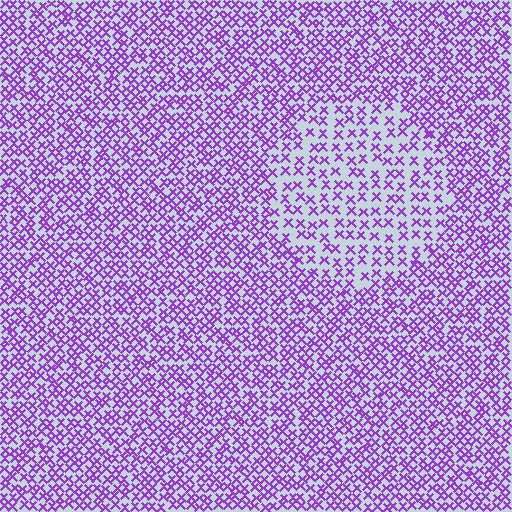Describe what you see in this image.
The image contains small purple elements arranged at two different densities. A circle-shaped region is visible where the elements are less densely packed than the surrounding area.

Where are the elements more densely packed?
The elements are more densely packed outside the circle boundary.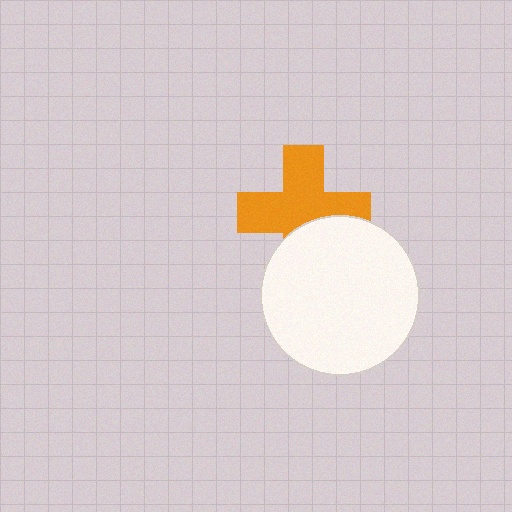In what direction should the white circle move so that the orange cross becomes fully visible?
The white circle should move down. That is the shortest direction to clear the overlap and leave the orange cross fully visible.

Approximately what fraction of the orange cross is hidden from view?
Roughly 32% of the orange cross is hidden behind the white circle.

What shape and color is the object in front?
The object in front is a white circle.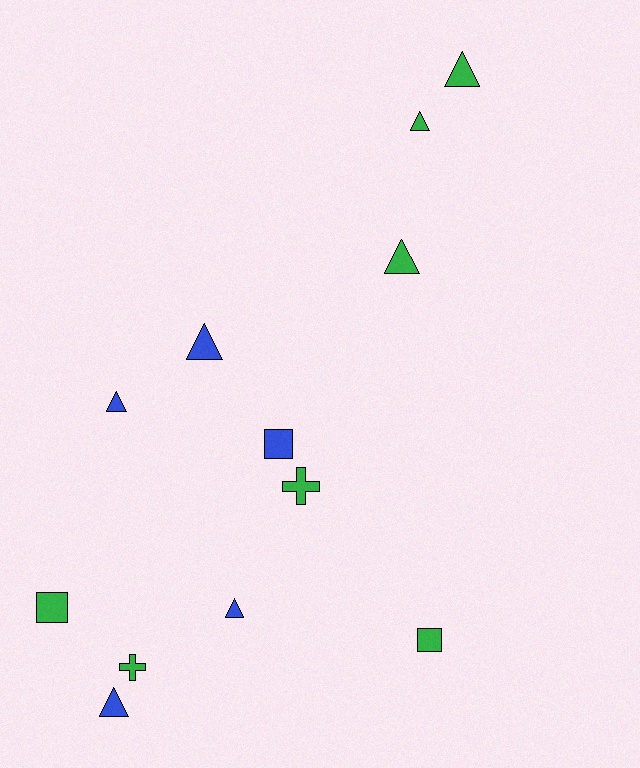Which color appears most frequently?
Green, with 7 objects.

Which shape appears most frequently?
Triangle, with 7 objects.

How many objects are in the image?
There are 12 objects.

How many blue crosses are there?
There are no blue crosses.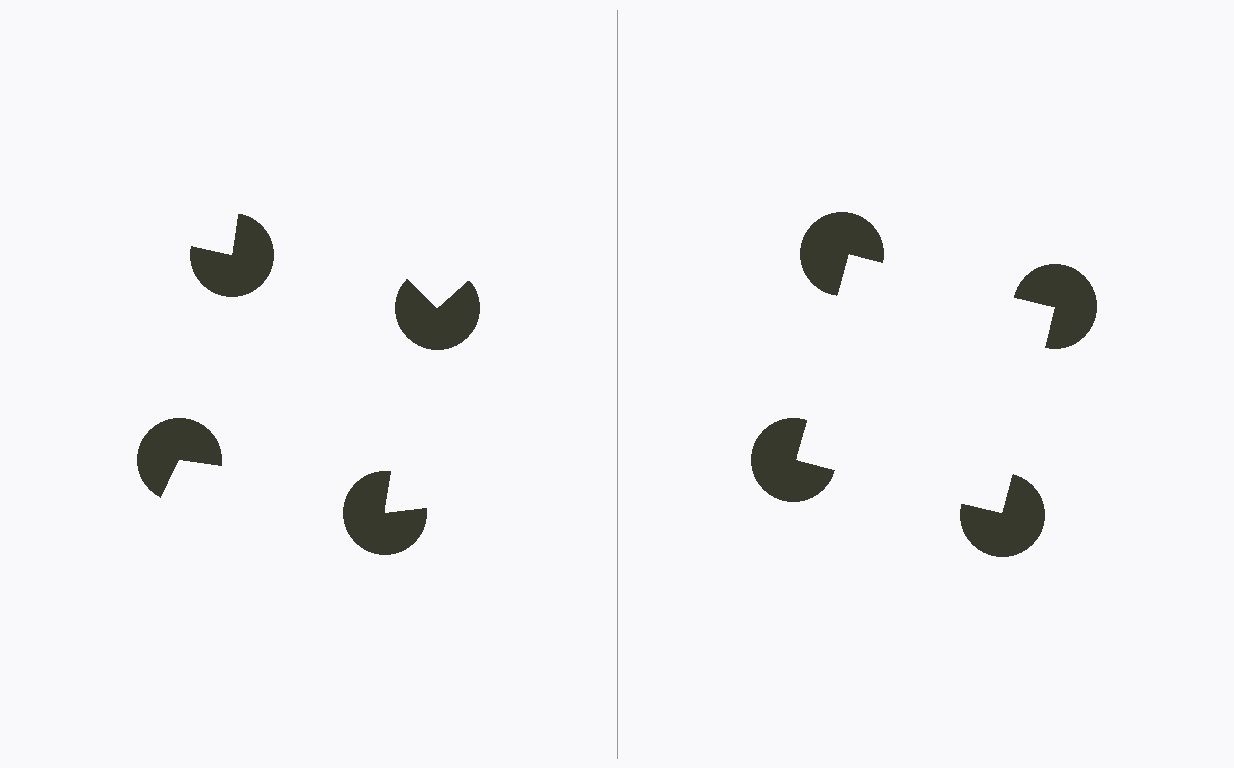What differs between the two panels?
The pac-man discs are positioned identically on both sides; only the wedge orientations differ. On the right they align to a square; on the left they are misaligned.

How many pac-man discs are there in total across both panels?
8 — 4 on each side.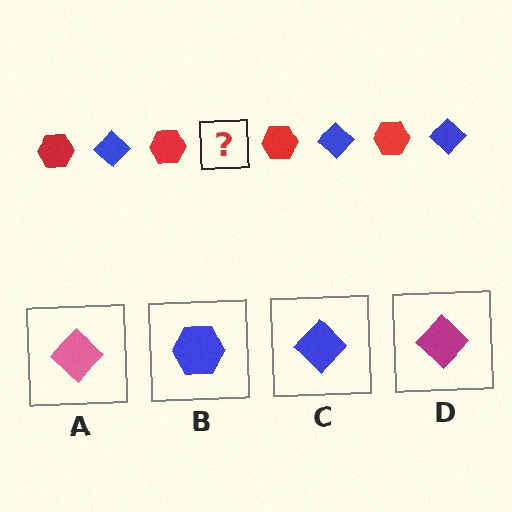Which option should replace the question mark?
Option C.